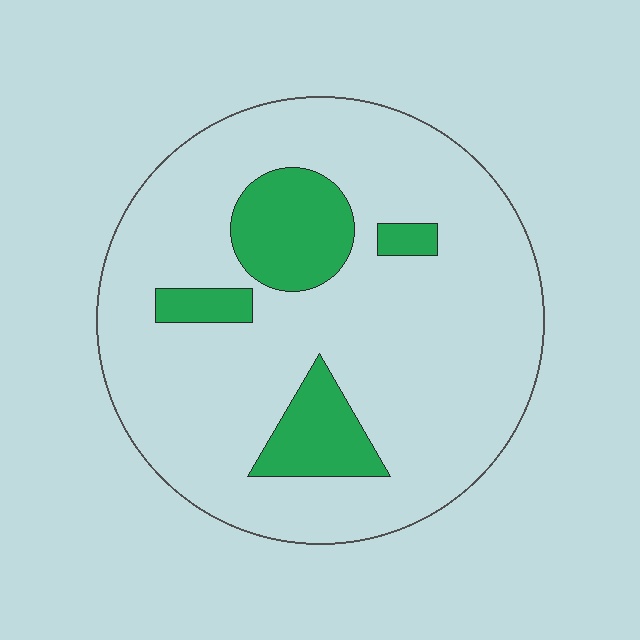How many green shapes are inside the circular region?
4.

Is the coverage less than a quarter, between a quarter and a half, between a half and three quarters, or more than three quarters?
Less than a quarter.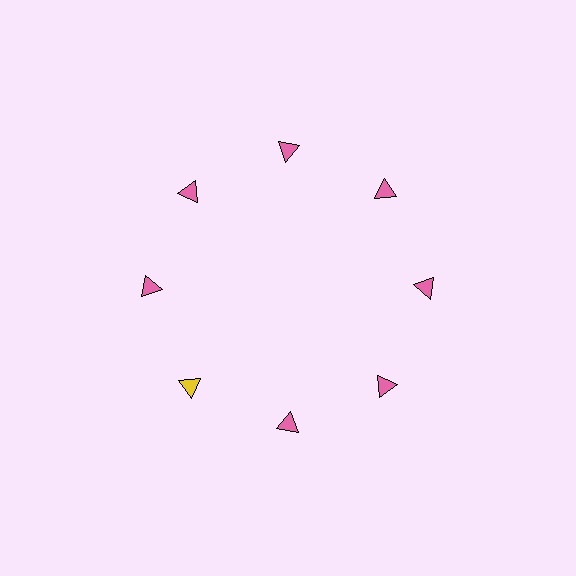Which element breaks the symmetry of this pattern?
The yellow triangle at roughly the 8 o'clock position breaks the symmetry. All other shapes are pink triangles.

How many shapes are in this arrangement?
There are 8 shapes arranged in a ring pattern.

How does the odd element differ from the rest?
It has a different color: yellow instead of pink.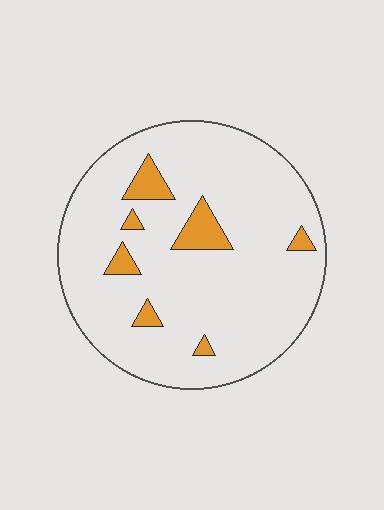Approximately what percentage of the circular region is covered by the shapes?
Approximately 10%.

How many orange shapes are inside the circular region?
7.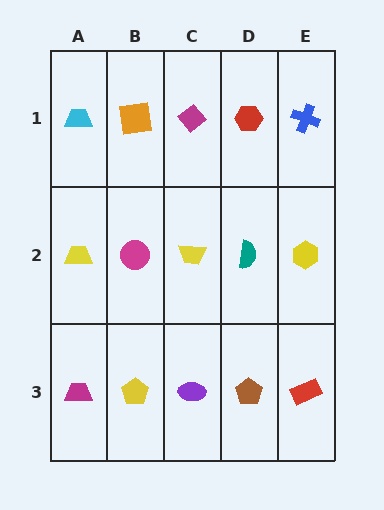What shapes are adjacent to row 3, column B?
A magenta circle (row 2, column B), a magenta trapezoid (row 3, column A), a purple ellipse (row 3, column C).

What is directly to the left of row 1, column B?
A cyan trapezoid.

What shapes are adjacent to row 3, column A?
A yellow trapezoid (row 2, column A), a yellow pentagon (row 3, column B).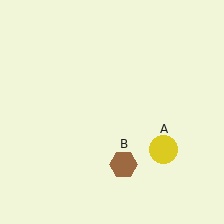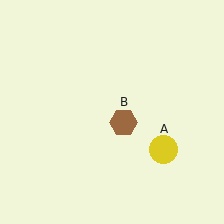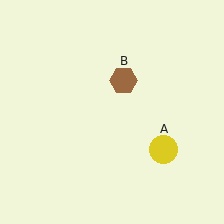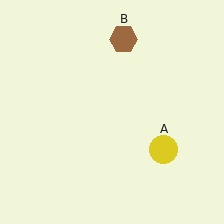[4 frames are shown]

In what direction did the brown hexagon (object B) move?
The brown hexagon (object B) moved up.